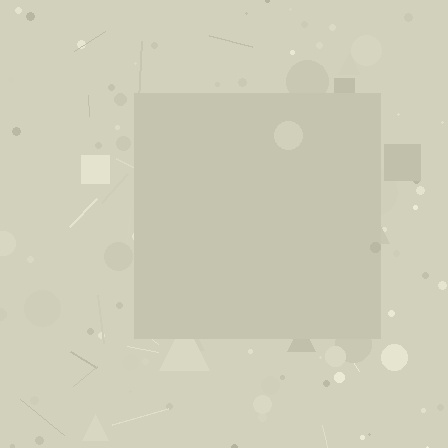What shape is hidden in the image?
A square is hidden in the image.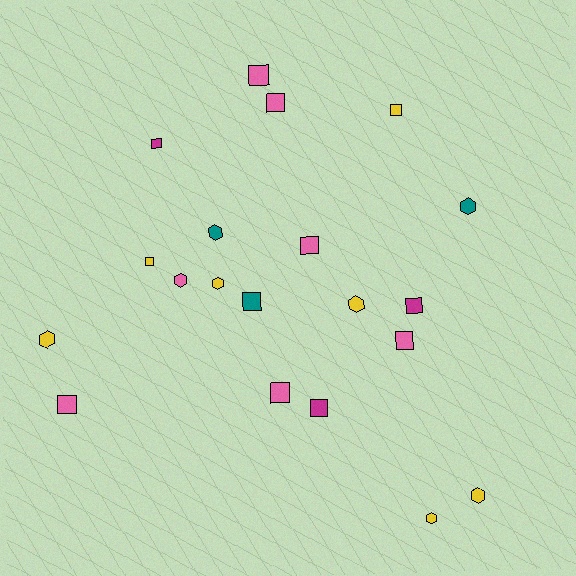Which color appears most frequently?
Yellow, with 7 objects.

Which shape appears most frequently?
Square, with 12 objects.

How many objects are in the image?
There are 20 objects.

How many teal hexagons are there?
There are 2 teal hexagons.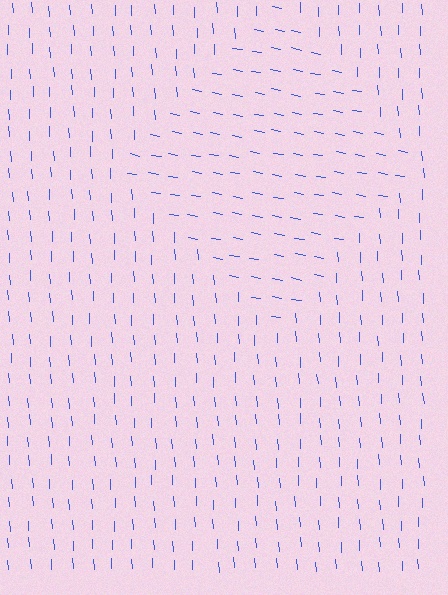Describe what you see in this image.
The image is filled with small blue line segments. A diamond region in the image has lines oriented differently from the surrounding lines, creating a visible texture boundary.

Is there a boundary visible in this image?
Yes, there is a texture boundary formed by a change in line orientation.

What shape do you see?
I see a diamond.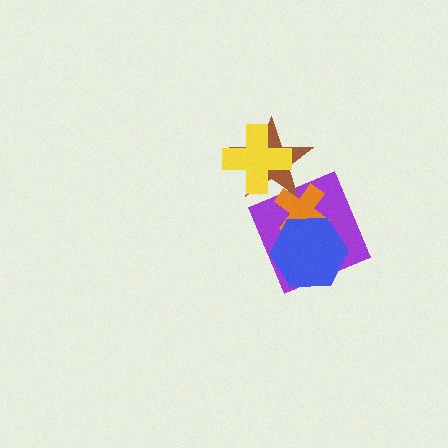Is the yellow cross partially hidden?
No, no other shape covers it.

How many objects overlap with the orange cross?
3 objects overlap with the orange cross.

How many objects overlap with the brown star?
3 objects overlap with the brown star.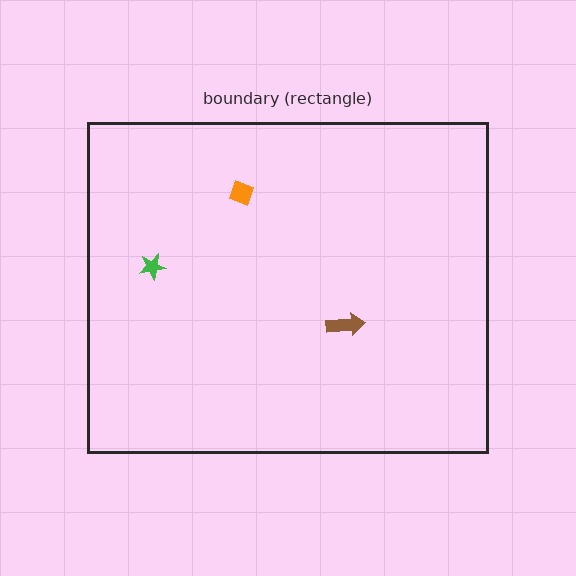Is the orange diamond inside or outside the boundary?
Inside.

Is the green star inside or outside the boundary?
Inside.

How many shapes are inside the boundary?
3 inside, 0 outside.